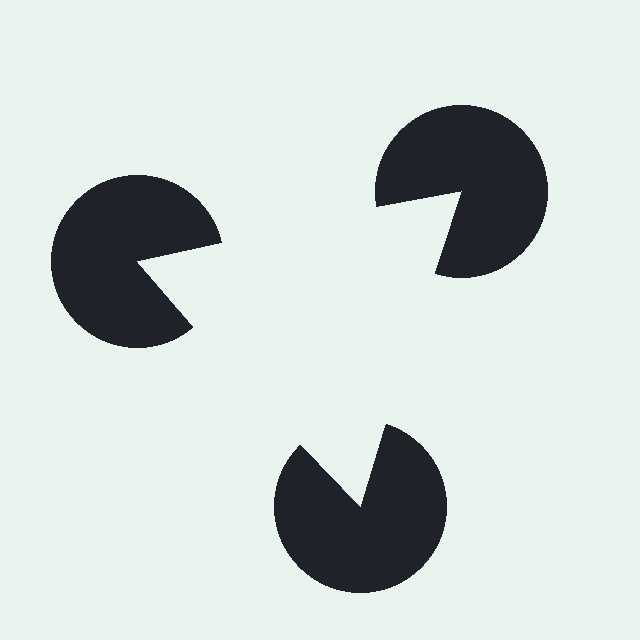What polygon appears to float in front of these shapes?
An illusory triangle — its edges are inferred from the aligned wedge cuts in the pac-man discs, not physically drawn.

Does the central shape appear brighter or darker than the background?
It typically appears slightly brighter than the background, even though no actual brightness change is drawn.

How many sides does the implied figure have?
3 sides.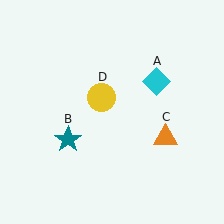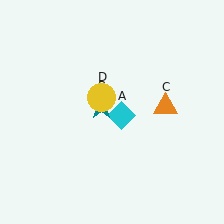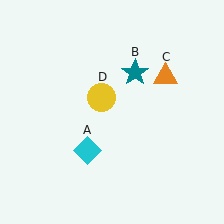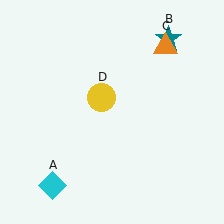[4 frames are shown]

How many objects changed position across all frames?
3 objects changed position: cyan diamond (object A), teal star (object B), orange triangle (object C).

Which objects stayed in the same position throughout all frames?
Yellow circle (object D) remained stationary.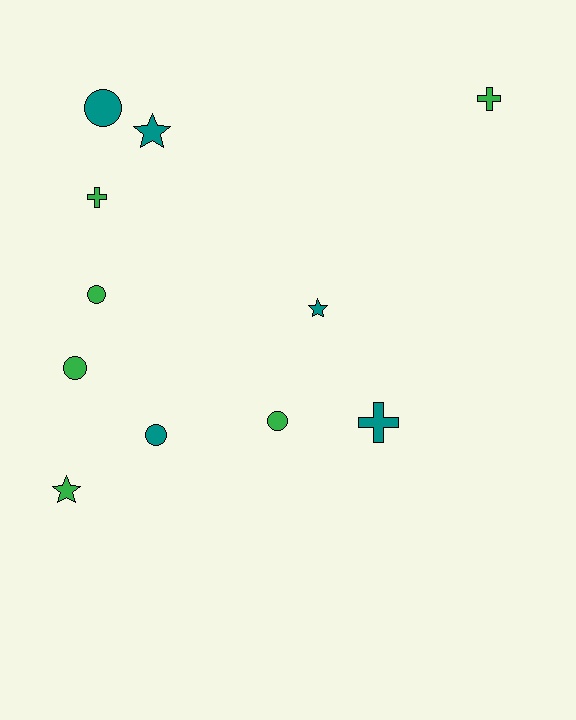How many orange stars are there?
There are no orange stars.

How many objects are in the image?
There are 11 objects.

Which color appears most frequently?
Green, with 6 objects.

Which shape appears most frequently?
Circle, with 5 objects.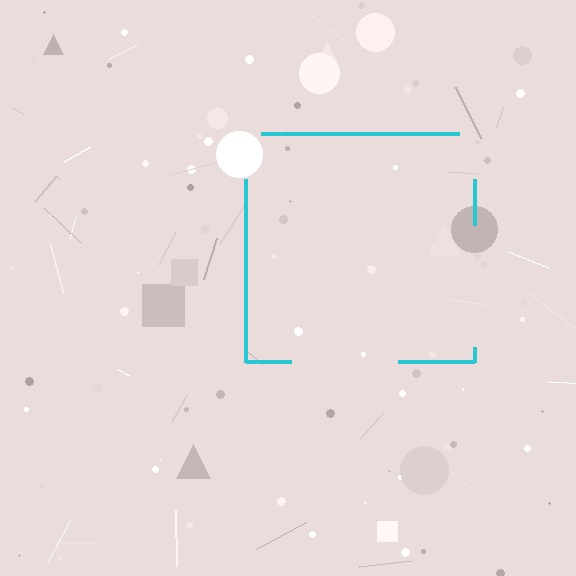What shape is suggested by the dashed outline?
The dashed outline suggests a square.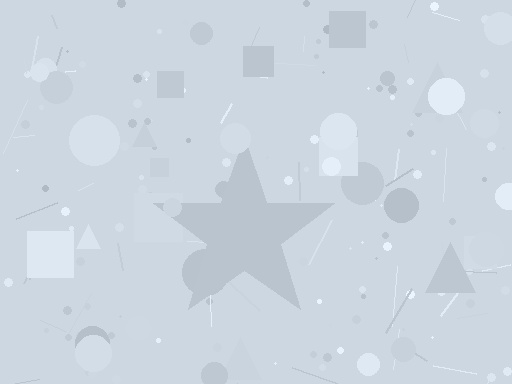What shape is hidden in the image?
A star is hidden in the image.